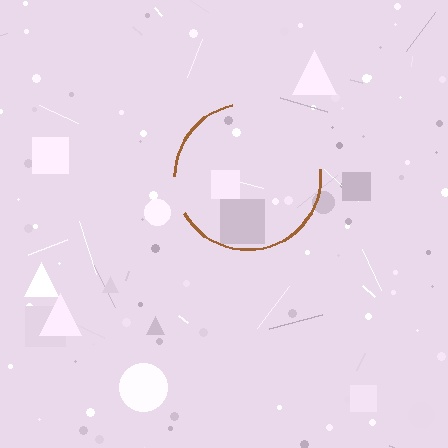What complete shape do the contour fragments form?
The contour fragments form a circle.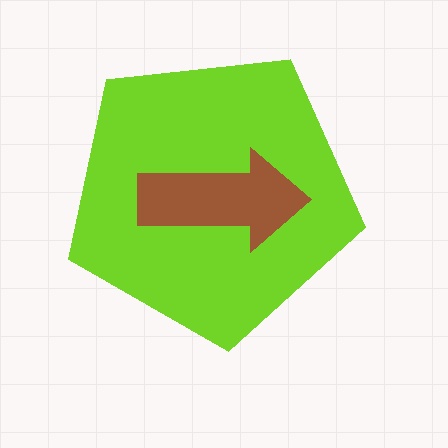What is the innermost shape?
The brown arrow.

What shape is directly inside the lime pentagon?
The brown arrow.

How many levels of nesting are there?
2.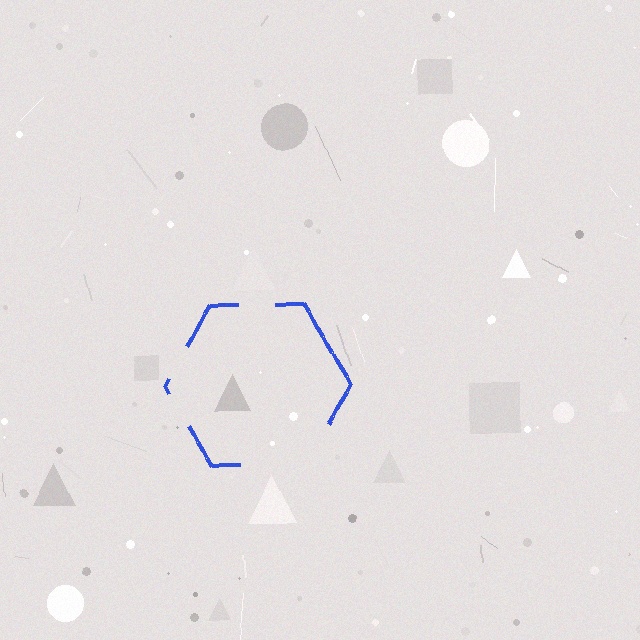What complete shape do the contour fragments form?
The contour fragments form a hexagon.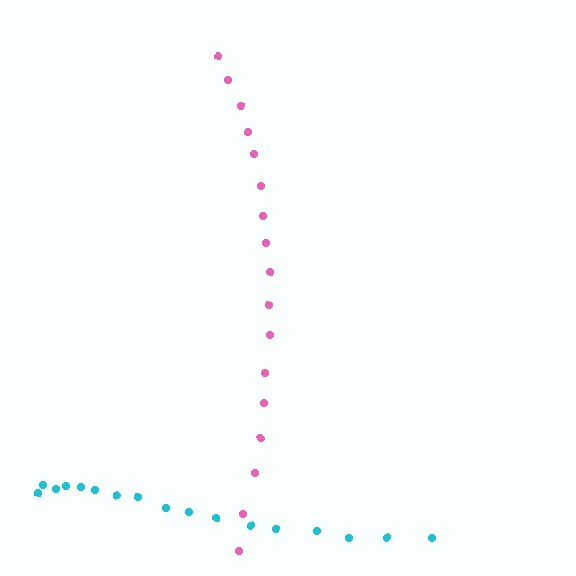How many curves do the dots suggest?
There are 2 distinct paths.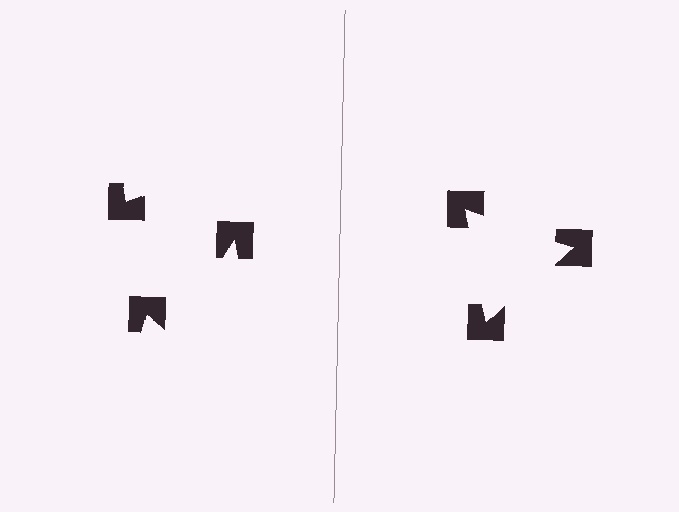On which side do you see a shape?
An illusory triangle appears on the right side. On the left side the wedge cuts are rotated, so no coherent shape forms.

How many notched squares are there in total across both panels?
6 — 3 on each side.